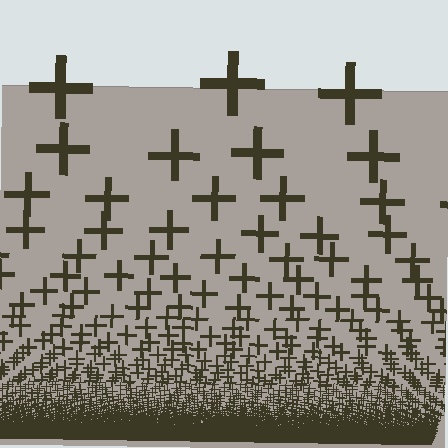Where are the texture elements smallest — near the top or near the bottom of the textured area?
Near the bottom.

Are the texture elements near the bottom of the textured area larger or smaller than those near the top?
Smaller. The gradient is inverted — elements near the bottom are smaller and denser.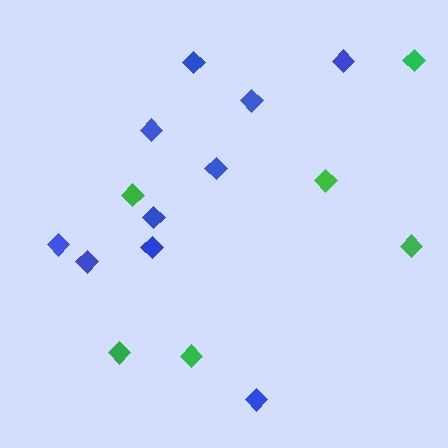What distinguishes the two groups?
There are 2 groups: one group of green diamonds (6) and one group of blue diamonds (10).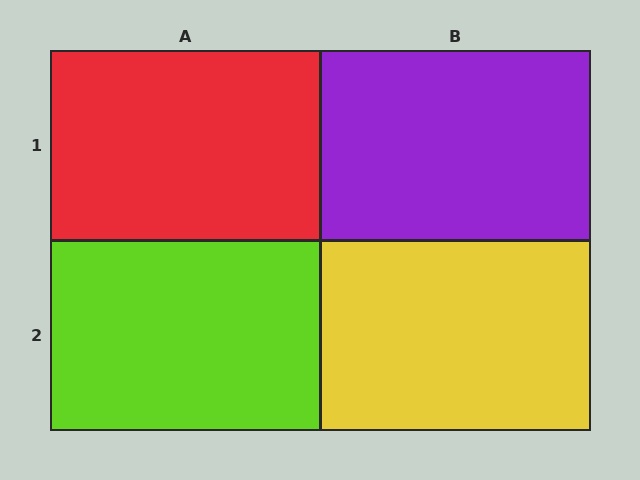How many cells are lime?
1 cell is lime.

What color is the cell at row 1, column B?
Purple.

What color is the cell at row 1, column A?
Red.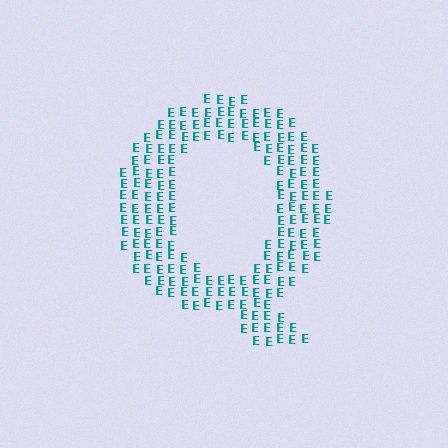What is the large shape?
The large shape is the letter Q.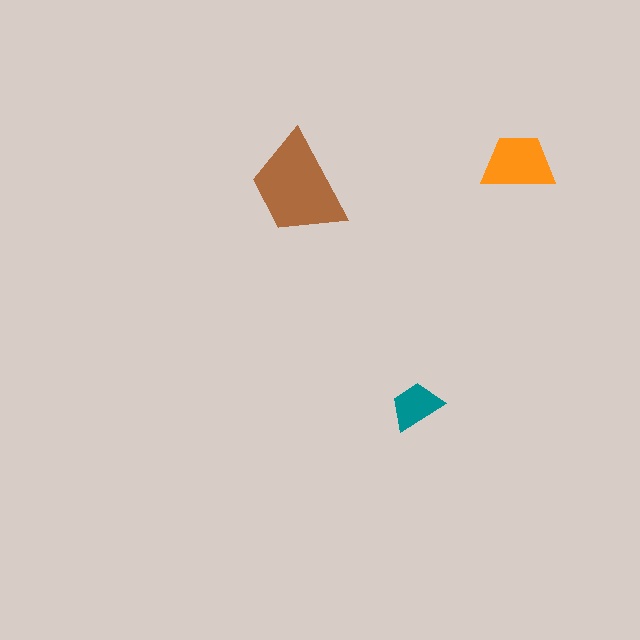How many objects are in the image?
There are 3 objects in the image.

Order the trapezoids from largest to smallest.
the brown one, the orange one, the teal one.